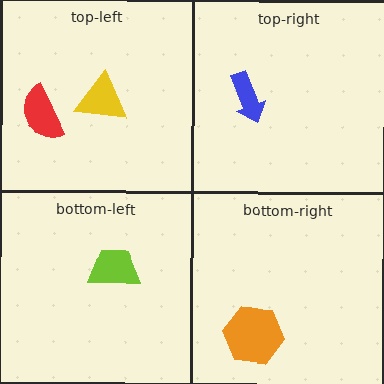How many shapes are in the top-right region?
1.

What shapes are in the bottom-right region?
The orange hexagon.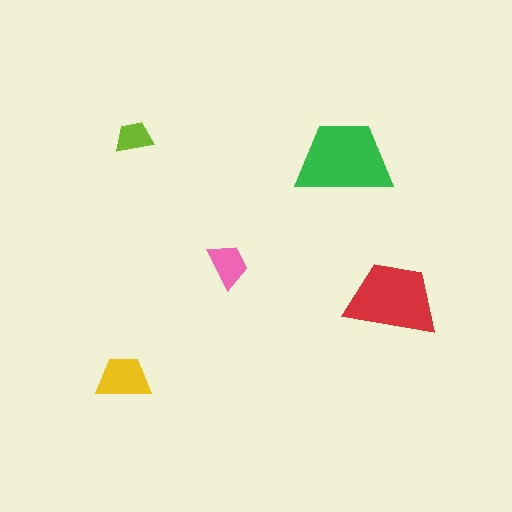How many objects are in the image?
There are 5 objects in the image.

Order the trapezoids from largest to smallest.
the green one, the red one, the yellow one, the pink one, the lime one.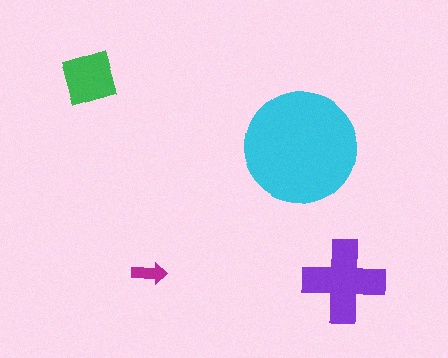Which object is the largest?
The cyan circle.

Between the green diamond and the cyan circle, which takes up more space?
The cyan circle.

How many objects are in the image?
There are 4 objects in the image.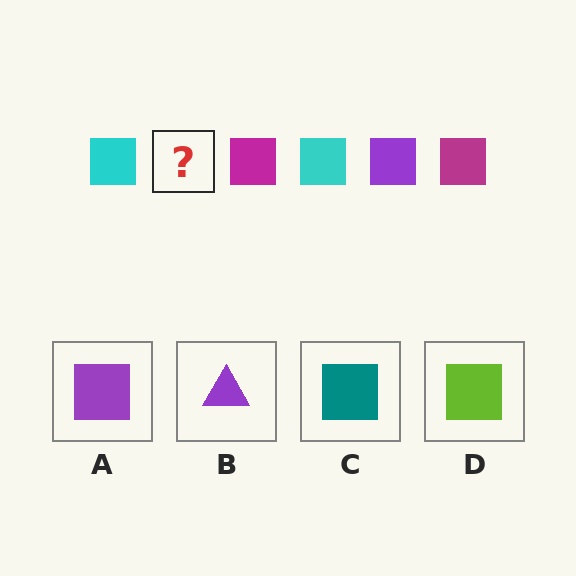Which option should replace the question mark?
Option A.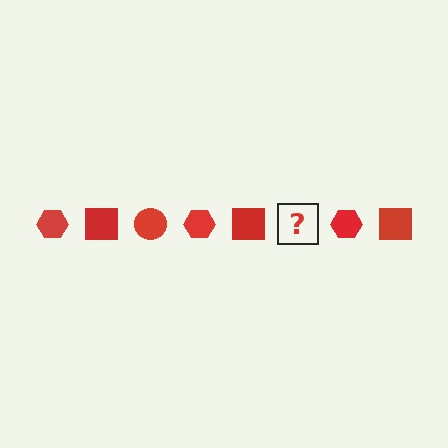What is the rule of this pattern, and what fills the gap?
The rule is that the pattern cycles through hexagon, square, circle shapes in red. The gap should be filled with a red circle.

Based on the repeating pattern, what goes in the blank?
The blank should be a red circle.